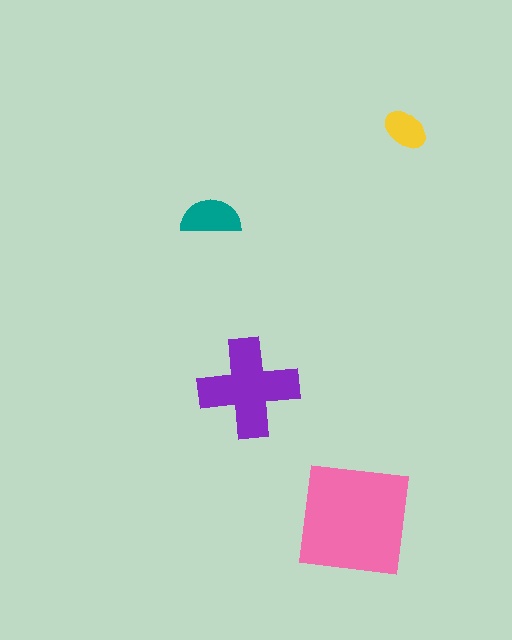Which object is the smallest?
The yellow ellipse.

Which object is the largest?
The pink square.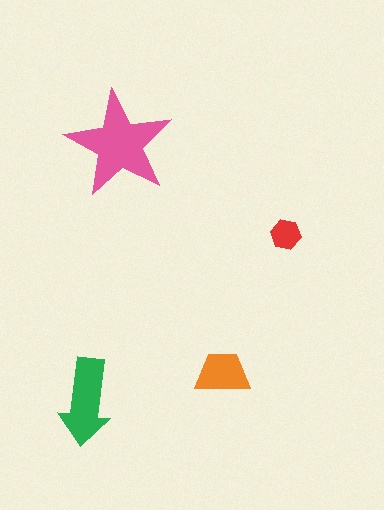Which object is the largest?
The pink star.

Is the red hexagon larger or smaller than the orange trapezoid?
Smaller.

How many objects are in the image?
There are 4 objects in the image.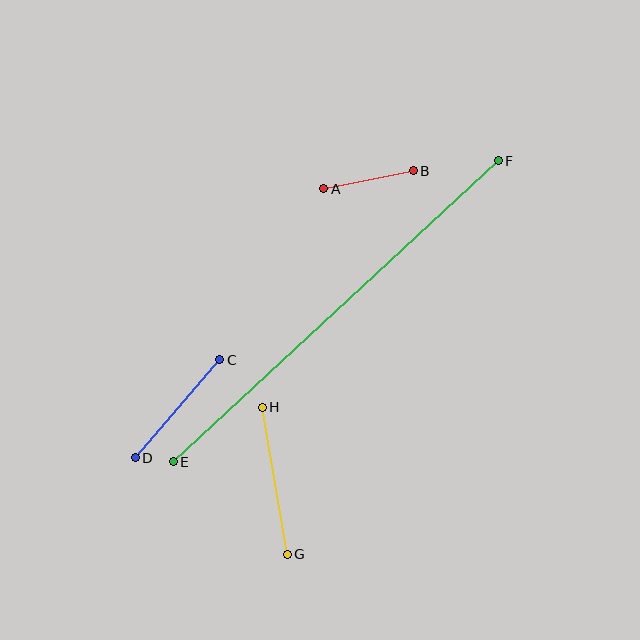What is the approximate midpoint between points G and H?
The midpoint is at approximately (275, 481) pixels.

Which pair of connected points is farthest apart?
Points E and F are farthest apart.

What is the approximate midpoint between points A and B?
The midpoint is at approximately (369, 180) pixels.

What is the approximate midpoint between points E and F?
The midpoint is at approximately (336, 311) pixels.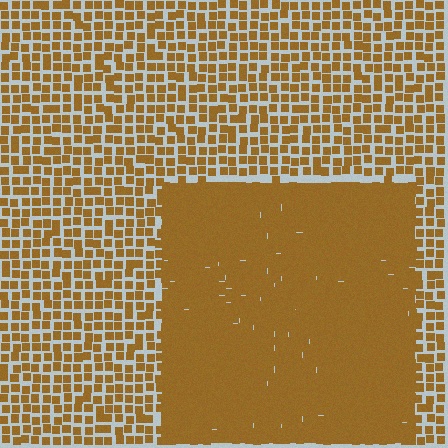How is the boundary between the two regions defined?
The boundary is defined by a change in element density (approximately 2.2x ratio). All elements are the same color, size, and shape.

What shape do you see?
I see a rectangle.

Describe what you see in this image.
The image contains small brown elements arranged at two different densities. A rectangle-shaped region is visible where the elements are more densely packed than the surrounding area.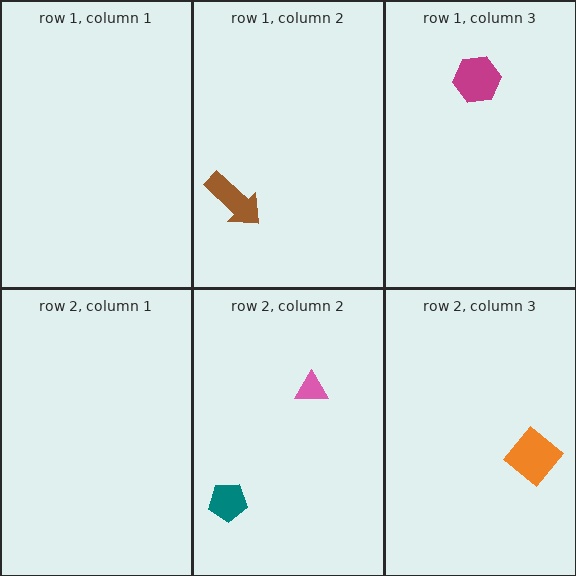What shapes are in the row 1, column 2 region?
The brown arrow.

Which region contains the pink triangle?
The row 2, column 2 region.